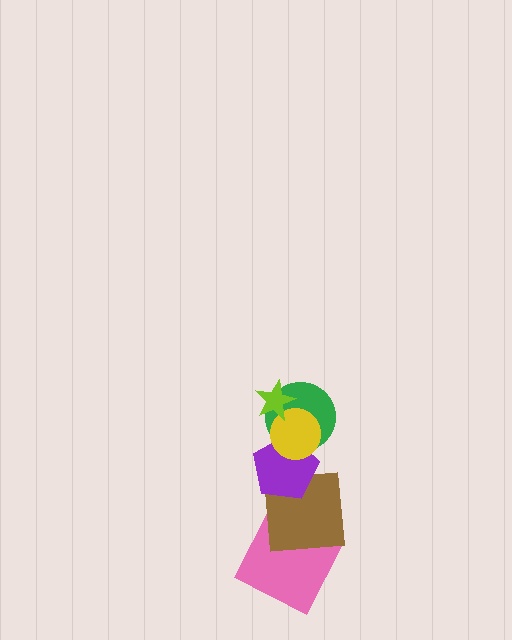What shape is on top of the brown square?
The purple pentagon is on top of the brown square.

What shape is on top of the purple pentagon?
The green circle is on top of the purple pentagon.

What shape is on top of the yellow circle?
The lime star is on top of the yellow circle.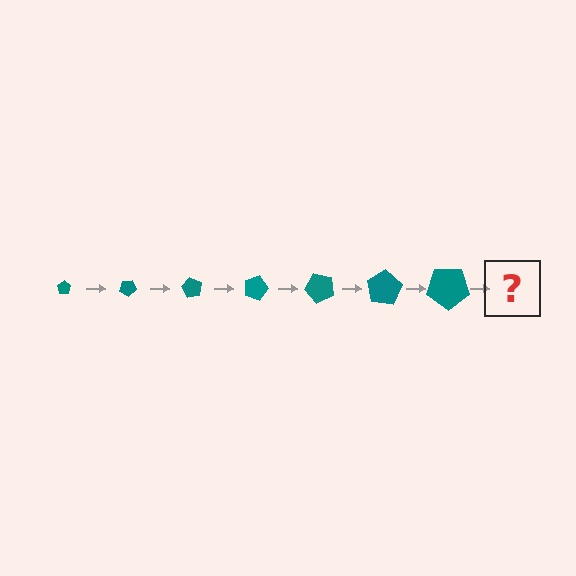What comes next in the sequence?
The next element should be a pentagon, larger than the previous one and rotated 210 degrees from the start.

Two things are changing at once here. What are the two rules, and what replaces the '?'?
The two rules are that the pentagon grows larger each step and it rotates 30 degrees each step. The '?' should be a pentagon, larger than the previous one and rotated 210 degrees from the start.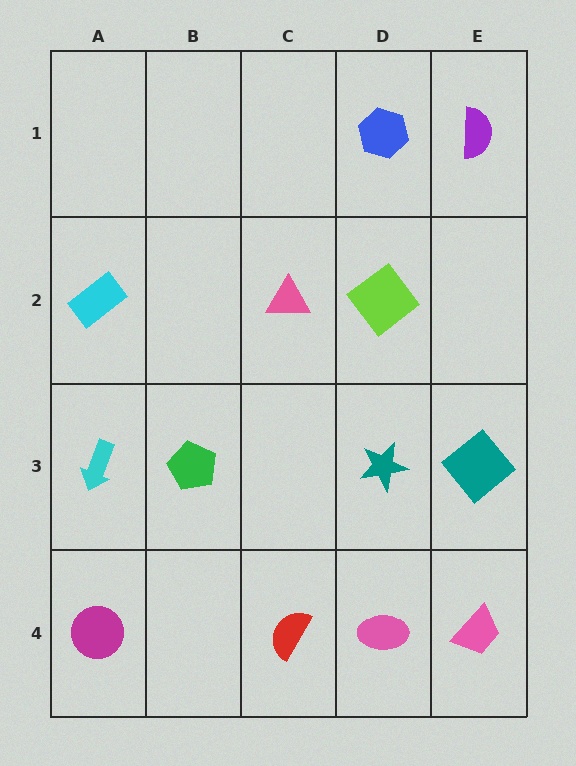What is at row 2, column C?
A pink triangle.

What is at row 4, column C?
A red semicircle.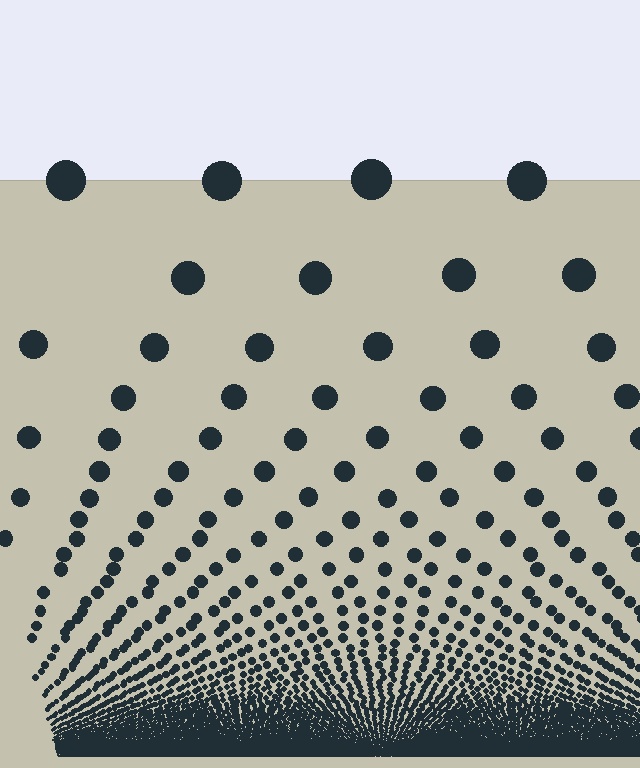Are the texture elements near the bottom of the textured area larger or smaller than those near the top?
Smaller. The gradient is inverted — elements near the bottom are smaller and denser.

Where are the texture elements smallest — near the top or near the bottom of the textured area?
Near the bottom.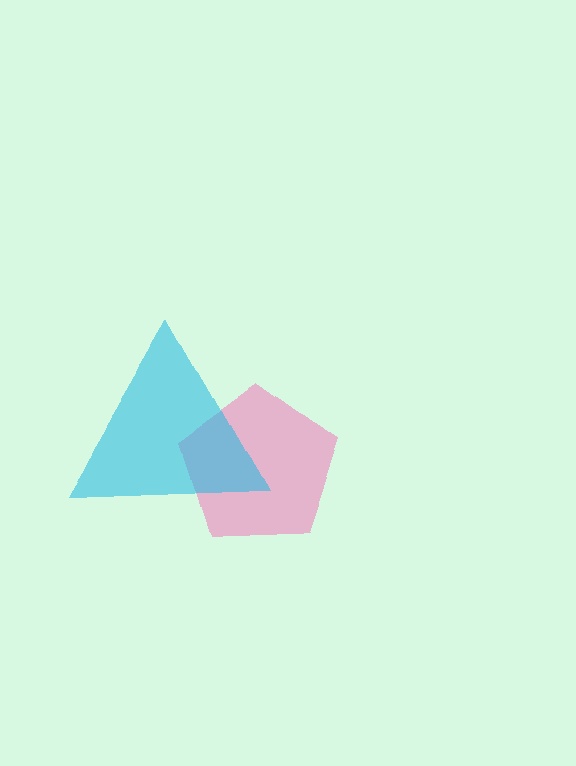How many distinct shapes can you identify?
There are 2 distinct shapes: a pink pentagon, a cyan triangle.